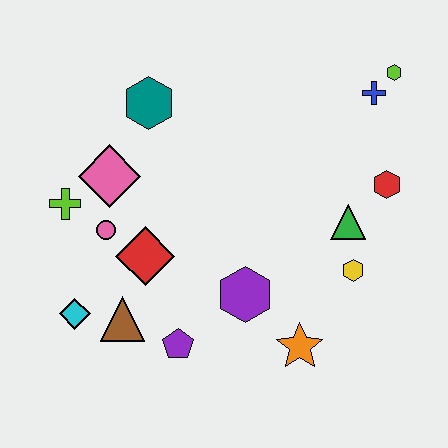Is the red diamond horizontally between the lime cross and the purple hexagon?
Yes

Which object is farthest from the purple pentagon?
The lime hexagon is farthest from the purple pentagon.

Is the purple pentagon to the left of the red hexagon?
Yes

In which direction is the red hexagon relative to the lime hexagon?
The red hexagon is below the lime hexagon.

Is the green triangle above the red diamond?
Yes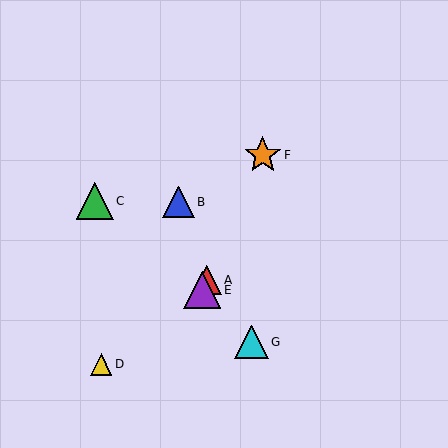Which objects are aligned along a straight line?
Objects A, E, F are aligned along a straight line.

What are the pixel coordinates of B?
Object B is at (178, 202).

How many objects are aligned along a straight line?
3 objects (A, E, F) are aligned along a straight line.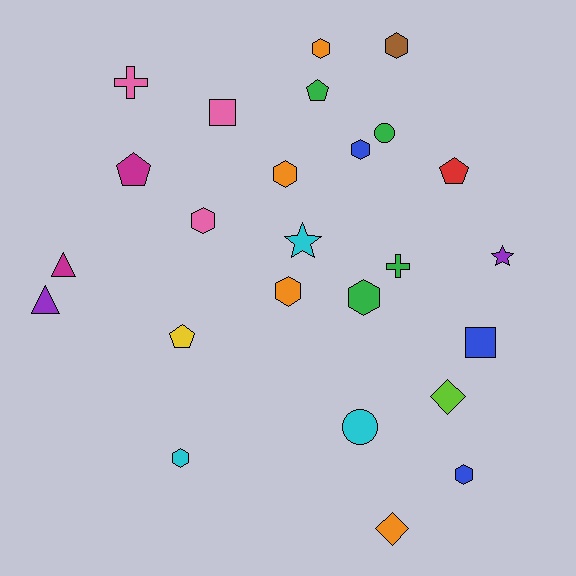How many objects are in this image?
There are 25 objects.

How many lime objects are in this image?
There is 1 lime object.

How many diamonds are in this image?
There are 2 diamonds.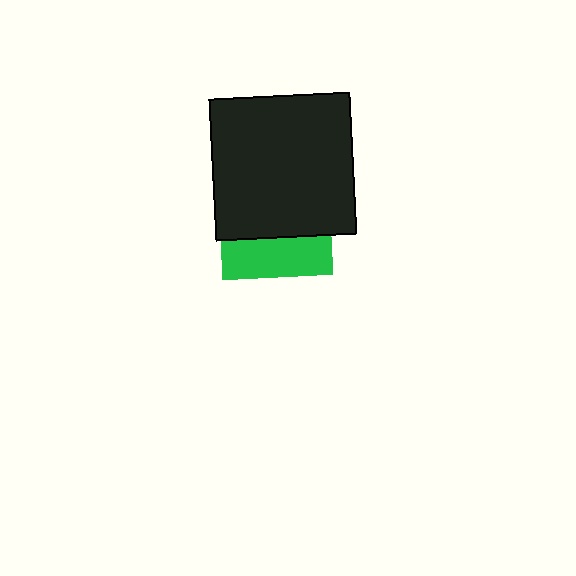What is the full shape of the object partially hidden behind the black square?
The partially hidden object is a green square.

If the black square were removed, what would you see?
You would see the complete green square.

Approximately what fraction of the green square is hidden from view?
Roughly 64% of the green square is hidden behind the black square.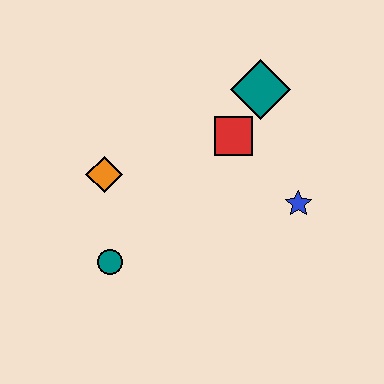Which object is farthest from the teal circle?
The teal diamond is farthest from the teal circle.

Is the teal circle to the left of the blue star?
Yes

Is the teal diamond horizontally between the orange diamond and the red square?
No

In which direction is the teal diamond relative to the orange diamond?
The teal diamond is to the right of the orange diamond.